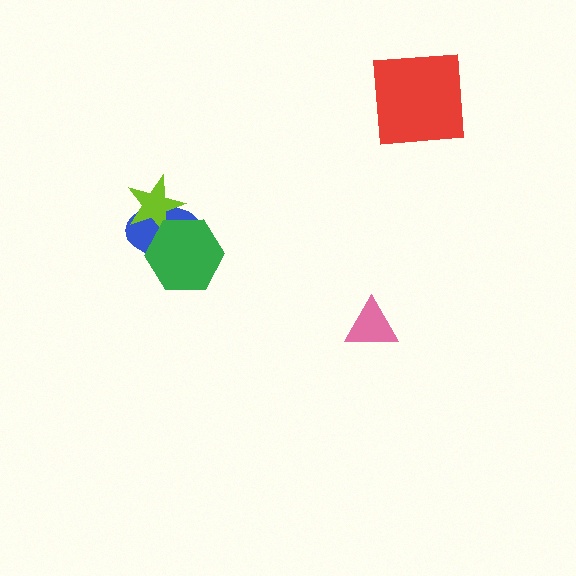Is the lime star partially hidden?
Yes, it is partially covered by another shape.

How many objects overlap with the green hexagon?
2 objects overlap with the green hexagon.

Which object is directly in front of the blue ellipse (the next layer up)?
The lime star is directly in front of the blue ellipse.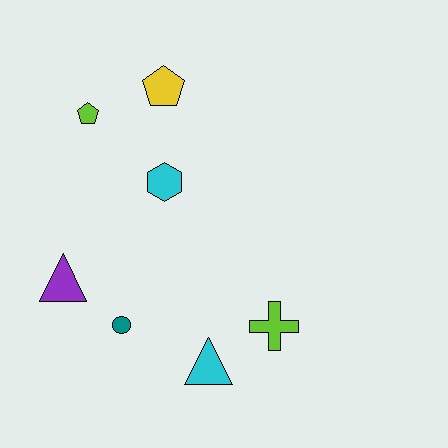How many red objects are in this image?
There are no red objects.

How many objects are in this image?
There are 7 objects.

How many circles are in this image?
There is 1 circle.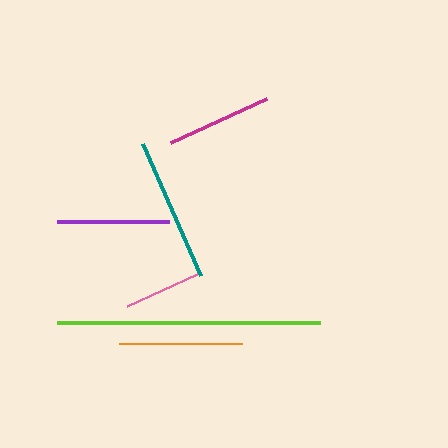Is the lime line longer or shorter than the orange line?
The lime line is longer than the orange line.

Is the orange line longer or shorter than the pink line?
The orange line is longer than the pink line.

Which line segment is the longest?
The lime line is the longest at approximately 264 pixels.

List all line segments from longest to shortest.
From longest to shortest: lime, teal, orange, purple, magenta, pink.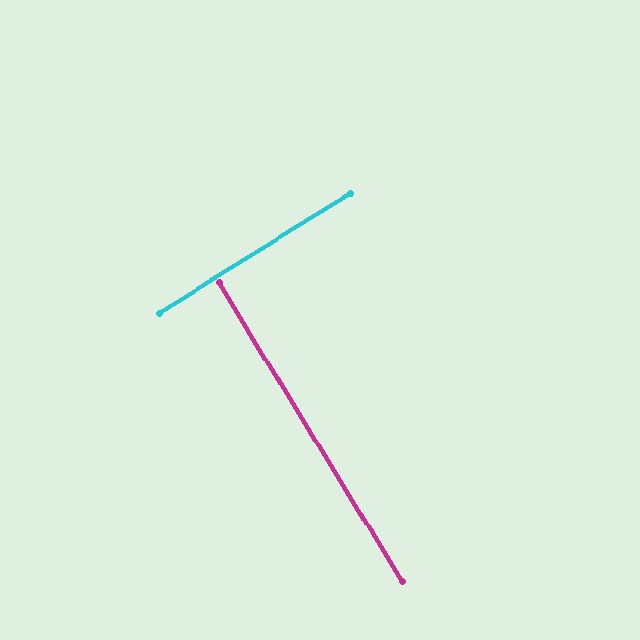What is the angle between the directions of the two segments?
Approximately 90 degrees.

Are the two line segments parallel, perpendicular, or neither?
Perpendicular — they meet at approximately 90°.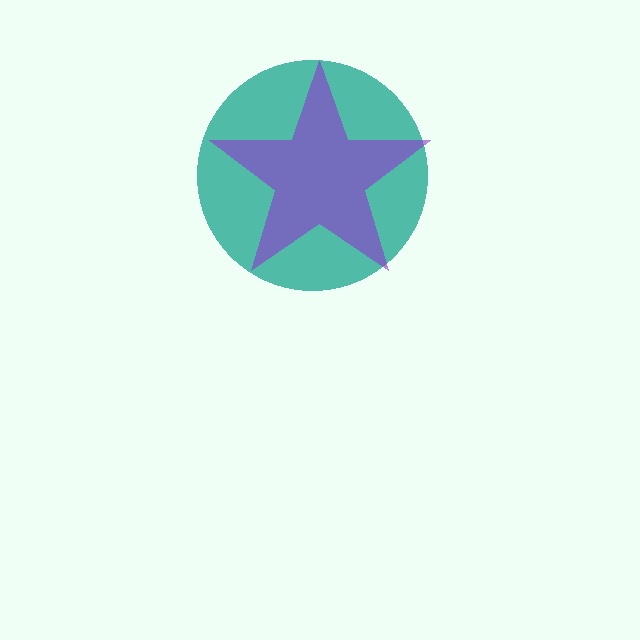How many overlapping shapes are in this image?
There are 2 overlapping shapes in the image.